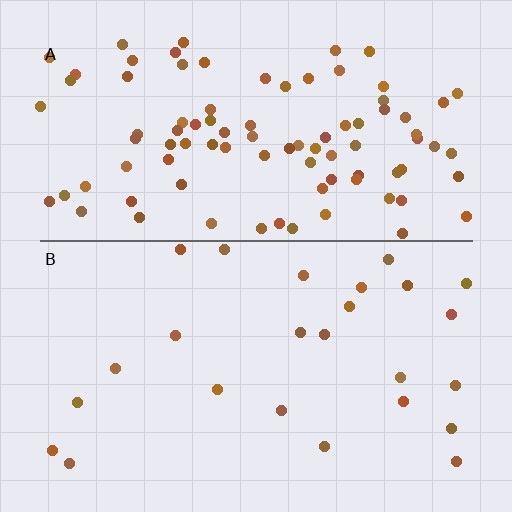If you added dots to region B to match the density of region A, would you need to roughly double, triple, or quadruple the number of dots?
Approximately quadruple.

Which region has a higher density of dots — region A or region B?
A (the top).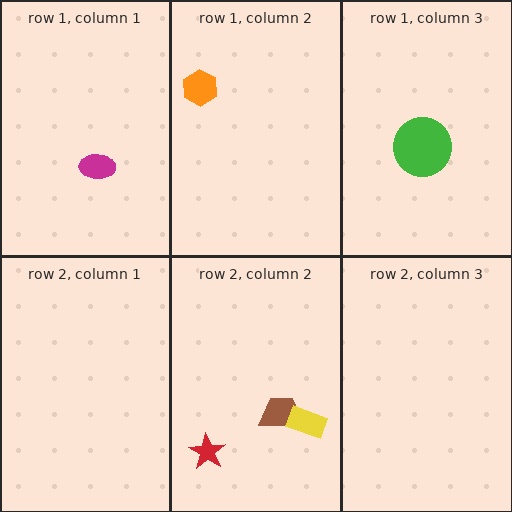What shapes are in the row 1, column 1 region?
The magenta ellipse.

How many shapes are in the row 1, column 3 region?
1.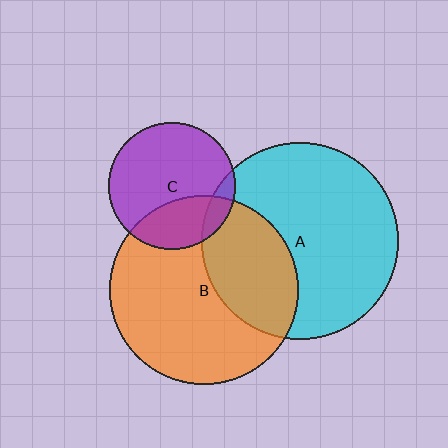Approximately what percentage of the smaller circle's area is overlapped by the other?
Approximately 30%.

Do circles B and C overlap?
Yes.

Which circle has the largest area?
Circle A (cyan).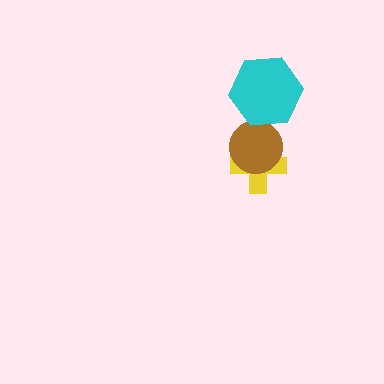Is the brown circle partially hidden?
Yes, it is partially covered by another shape.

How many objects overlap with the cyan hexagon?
1 object overlaps with the cyan hexagon.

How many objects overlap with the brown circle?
2 objects overlap with the brown circle.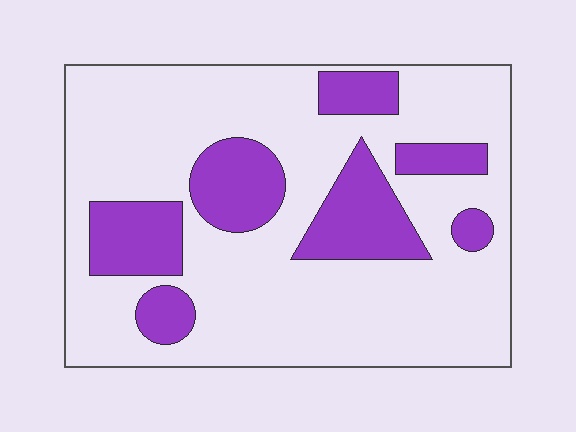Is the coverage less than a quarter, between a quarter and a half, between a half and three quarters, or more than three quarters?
Between a quarter and a half.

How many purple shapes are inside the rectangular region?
7.